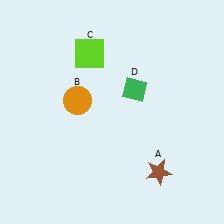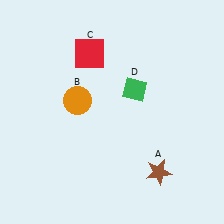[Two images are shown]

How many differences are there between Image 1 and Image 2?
There is 1 difference between the two images.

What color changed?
The square (C) changed from lime in Image 1 to red in Image 2.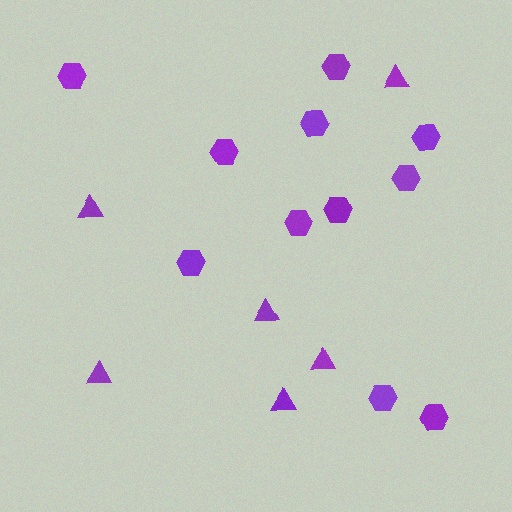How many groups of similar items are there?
There are 2 groups: one group of hexagons (11) and one group of triangles (6).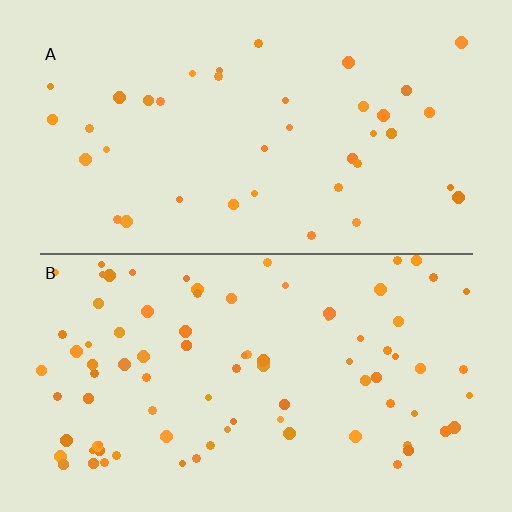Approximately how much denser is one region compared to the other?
Approximately 2.2× — region B over region A.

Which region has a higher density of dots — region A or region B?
B (the bottom).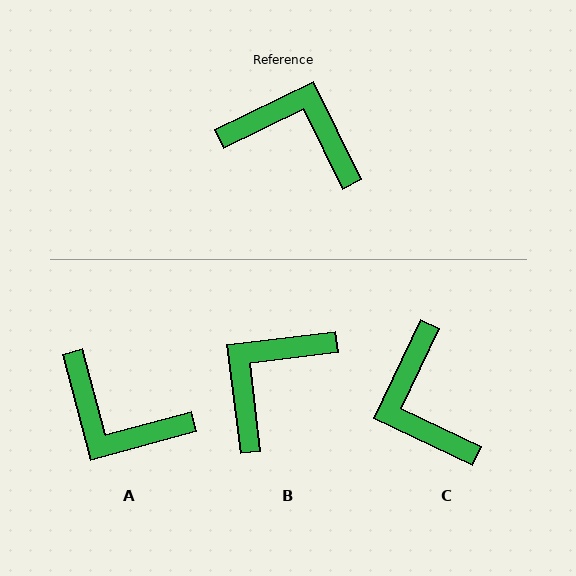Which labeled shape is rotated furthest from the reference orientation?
A, about 169 degrees away.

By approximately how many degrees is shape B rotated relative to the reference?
Approximately 71 degrees counter-clockwise.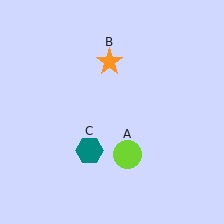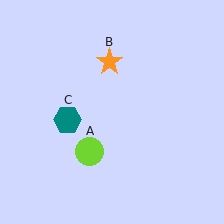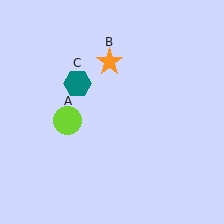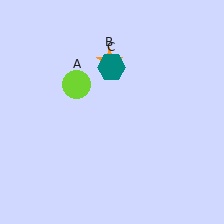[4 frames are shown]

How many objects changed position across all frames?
2 objects changed position: lime circle (object A), teal hexagon (object C).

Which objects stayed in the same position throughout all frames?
Orange star (object B) remained stationary.